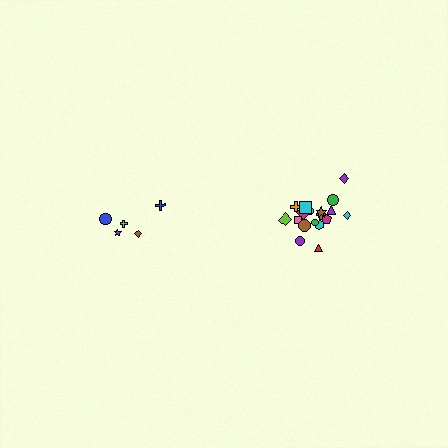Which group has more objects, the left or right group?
The right group.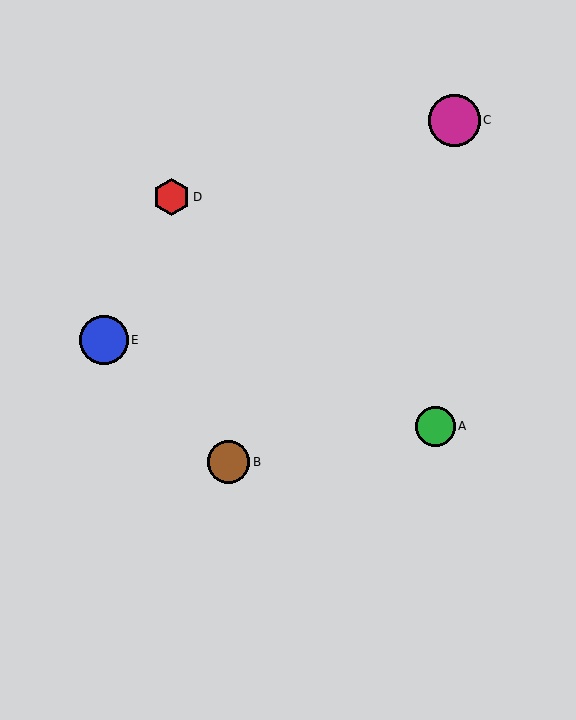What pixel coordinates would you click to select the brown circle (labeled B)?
Click at (229, 462) to select the brown circle B.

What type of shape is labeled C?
Shape C is a magenta circle.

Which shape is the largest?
The magenta circle (labeled C) is the largest.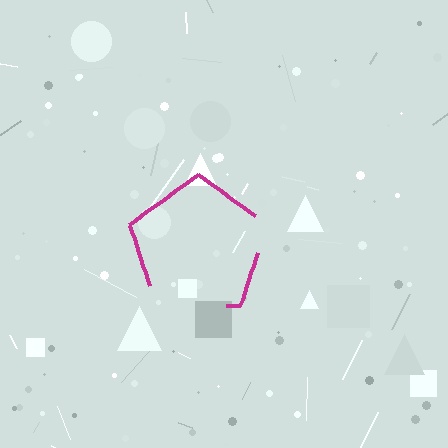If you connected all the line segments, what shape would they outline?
They would outline a pentagon.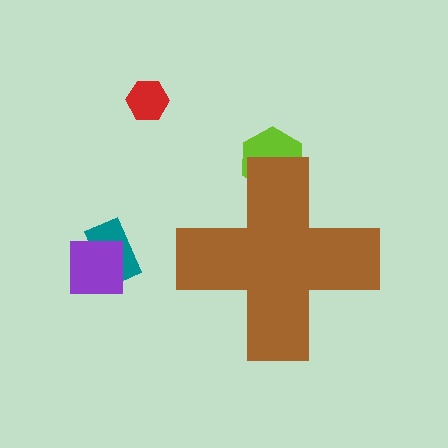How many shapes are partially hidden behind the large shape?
1 shape is partially hidden.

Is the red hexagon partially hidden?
No, the red hexagon is fully visible.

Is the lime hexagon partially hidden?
Yes, the lime hexagon is partially hidden behind the brown cross.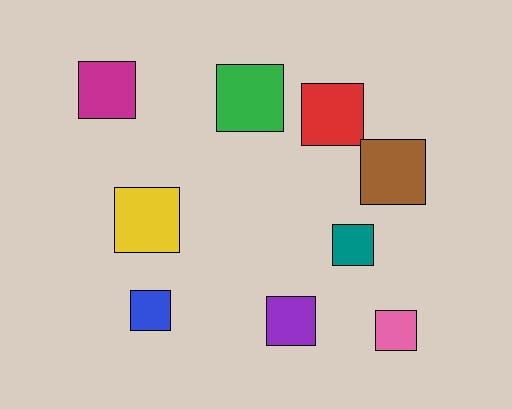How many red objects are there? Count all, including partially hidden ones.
There is 1 red object.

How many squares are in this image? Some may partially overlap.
There are 9 squares.